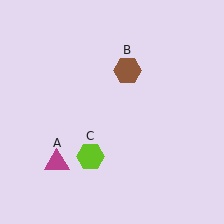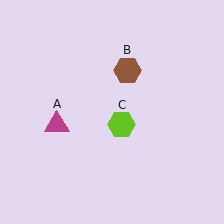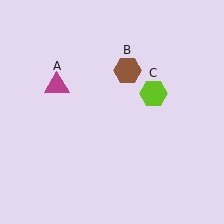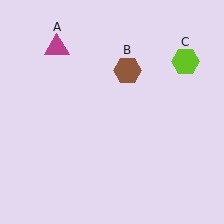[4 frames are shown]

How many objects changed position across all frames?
2 objects changed position: magenta triangle (object A), lime hexagon (object C).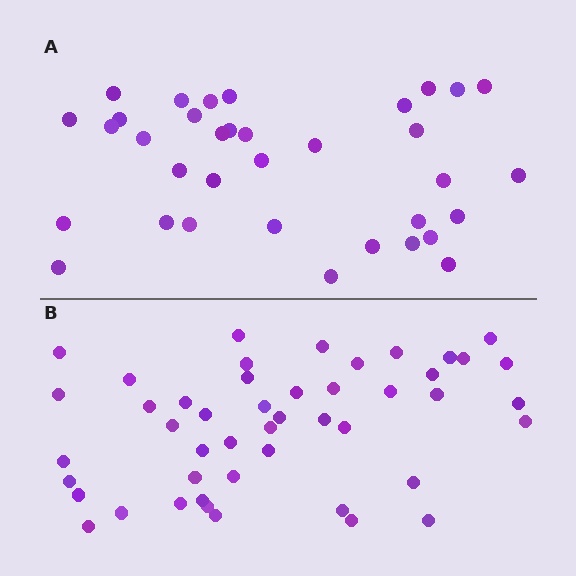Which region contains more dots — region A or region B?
Region B (the bottom region) has more dots.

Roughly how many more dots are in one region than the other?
Region B has roughly 12 or so more dots than region A.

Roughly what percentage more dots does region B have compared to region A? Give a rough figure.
About 35% more.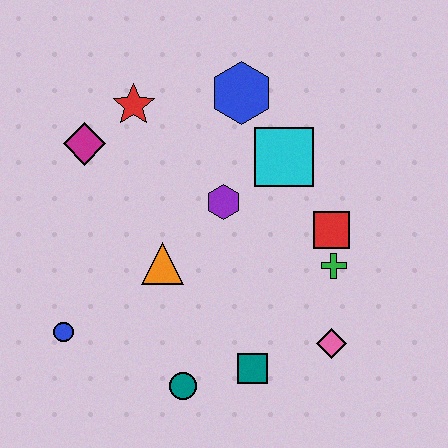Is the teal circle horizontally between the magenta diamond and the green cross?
Yes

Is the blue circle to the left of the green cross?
Yes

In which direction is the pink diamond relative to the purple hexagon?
The pink diamond is below the purple hexagon.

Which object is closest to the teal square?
The teal circle is closest to the teal square.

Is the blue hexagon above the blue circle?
Yes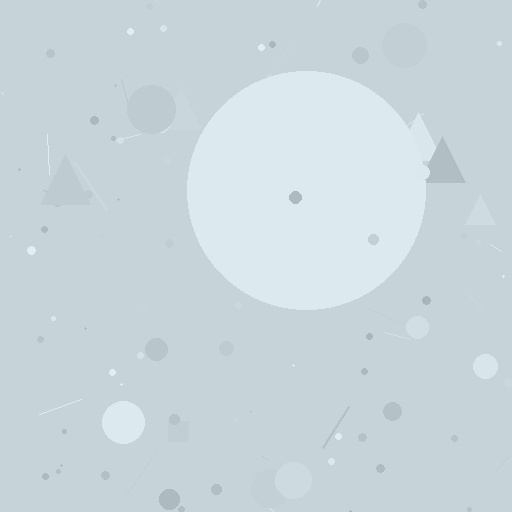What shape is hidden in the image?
A circle is hidden in the image.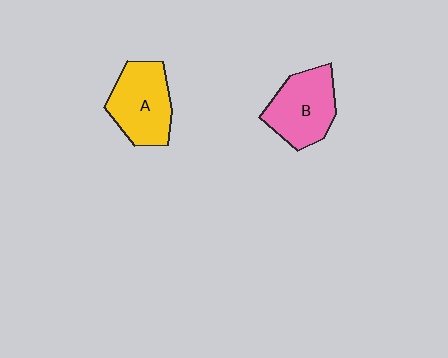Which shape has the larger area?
Shape A (yellow).